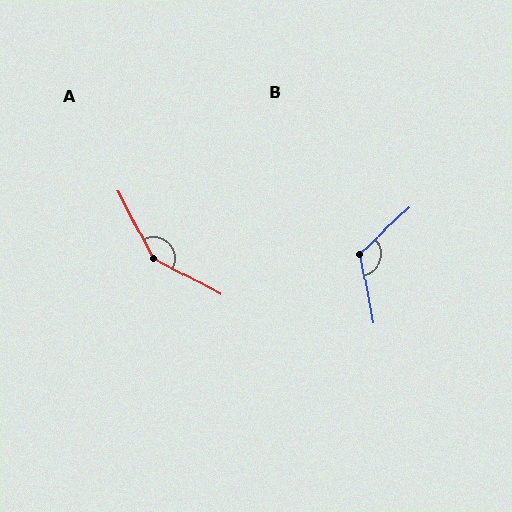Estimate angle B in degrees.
Approximately 122 degrees.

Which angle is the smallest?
B, at approximately 122 degrees.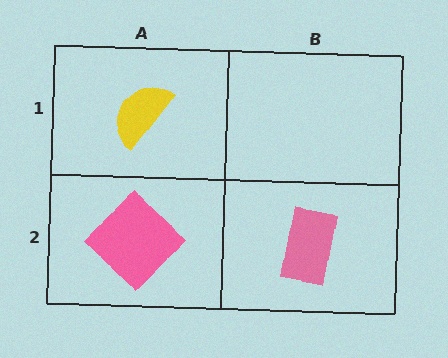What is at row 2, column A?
A pink diamond.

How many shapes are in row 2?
2 shapes.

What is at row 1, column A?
A yellow semicircle.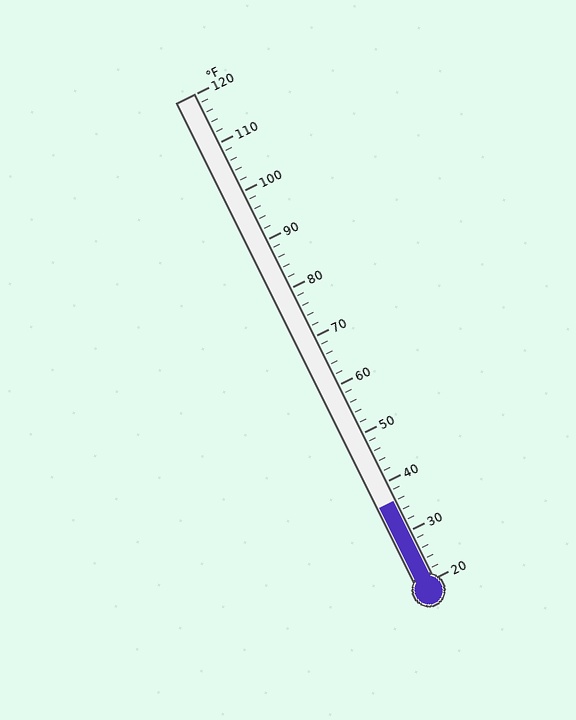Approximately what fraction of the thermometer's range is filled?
The thermometer is filled to approximately 15% of its range.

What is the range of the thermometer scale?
The thermometer scale ranges from 20°F to 120°F.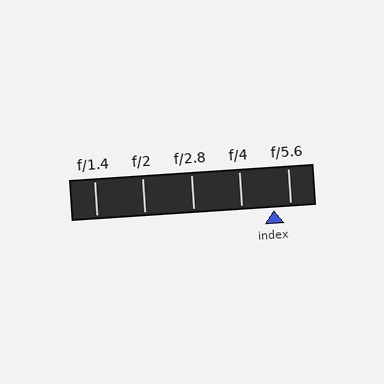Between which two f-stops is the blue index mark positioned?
The index mark is between f/4 and f/5.6.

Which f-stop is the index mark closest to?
The index mark is closest to f/5.6.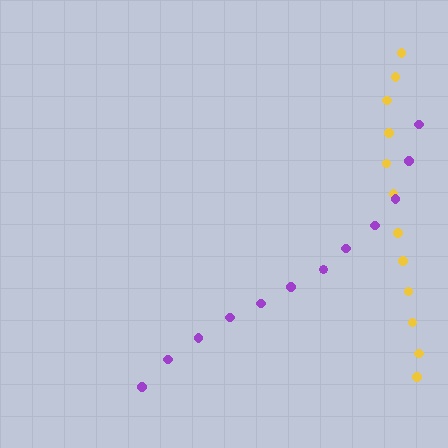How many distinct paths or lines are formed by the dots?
There are 2 distinct paths.